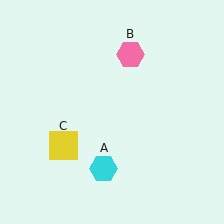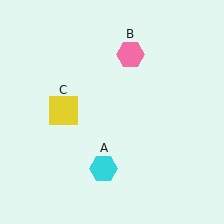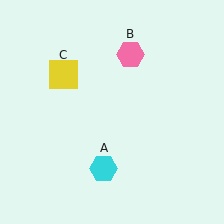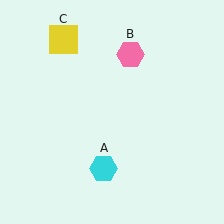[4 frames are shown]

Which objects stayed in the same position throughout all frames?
Cyan hexagon (object A) and pink hexagon (object B) remained stationary.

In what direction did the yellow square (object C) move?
The yellow square (object C) moved up.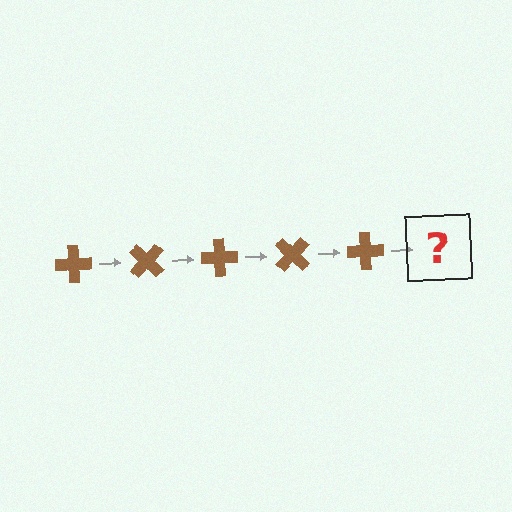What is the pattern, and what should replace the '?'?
The pattern is that the cross rotates 45 degrees each step. The '?' should be a brown cross rotated 225 degrees.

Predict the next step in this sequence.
The next step is a brown cross rotated 225 degrees.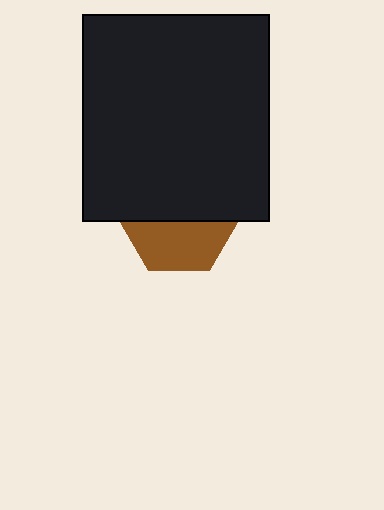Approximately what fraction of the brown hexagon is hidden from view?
Roughly 55% of the brown hexagon is hidden behind the black rectangle.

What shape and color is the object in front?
The object in front is a black rectangle.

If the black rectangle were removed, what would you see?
You would see the complete brown hexagon.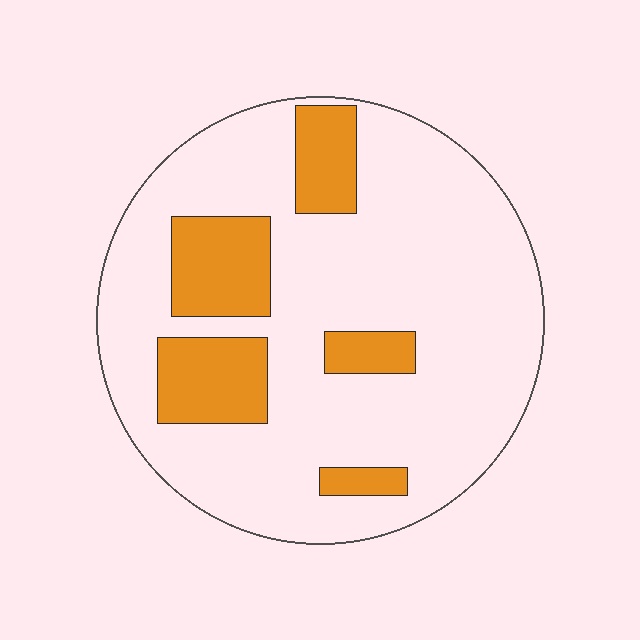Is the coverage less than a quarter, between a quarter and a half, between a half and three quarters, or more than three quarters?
Less than a quarter.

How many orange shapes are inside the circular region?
5.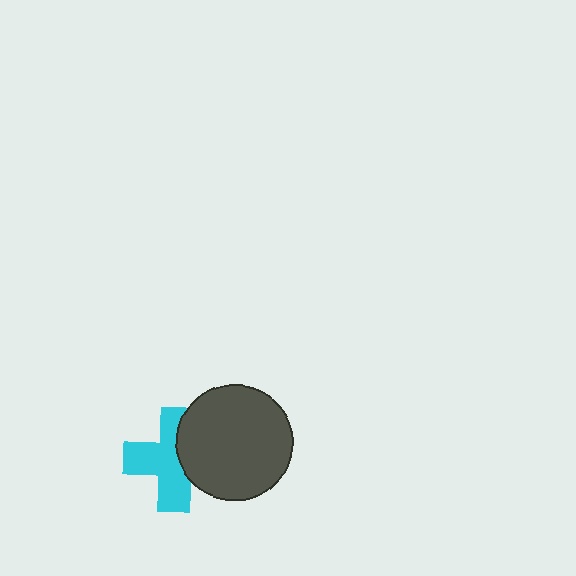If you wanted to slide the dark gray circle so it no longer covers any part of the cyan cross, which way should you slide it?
Slide it right — that is the most direct way to separate the two shapes.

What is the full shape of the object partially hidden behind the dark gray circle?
The partially hidden object is a cyan cross.